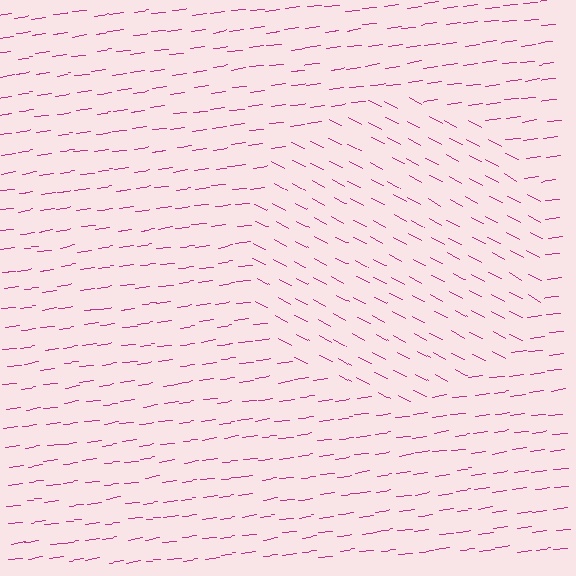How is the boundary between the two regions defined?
The boundary is defined purely by a change in line orientation (approximately 35 degrees difference). All lines are the same color and thickness.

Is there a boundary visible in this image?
Yes, there is a texture boundary formed by a change in line orientation.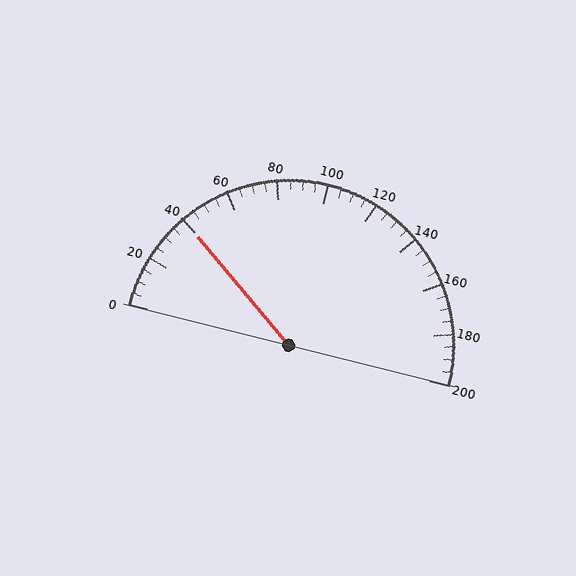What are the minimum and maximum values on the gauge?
The gauge ranges from 0 to 200.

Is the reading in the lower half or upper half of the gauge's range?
The reading is in the lower half of the range (0 to 200).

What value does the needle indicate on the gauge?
The needle indicates approximately 40.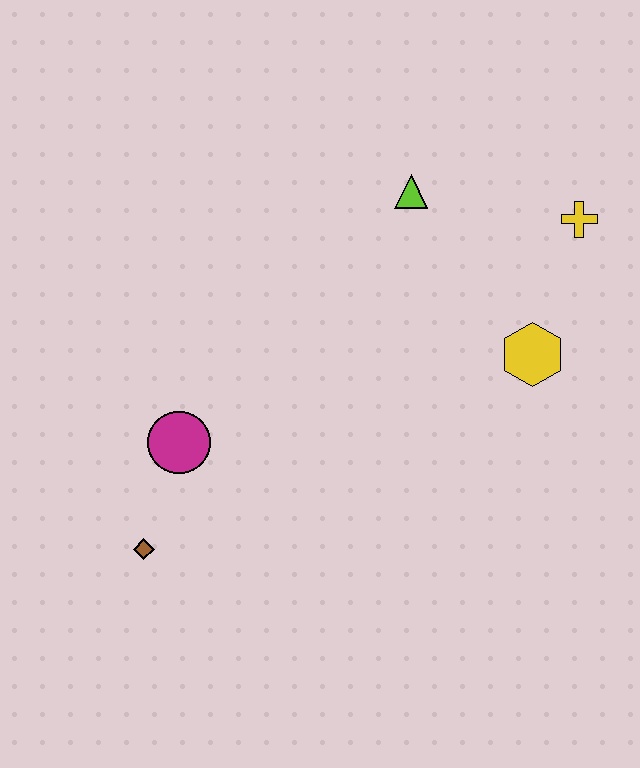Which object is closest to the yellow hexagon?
The yellow cross is closest to the yellow hexagon.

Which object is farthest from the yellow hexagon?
The brown diamond is farthest from the yellow hexagon.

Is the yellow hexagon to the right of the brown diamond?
Yes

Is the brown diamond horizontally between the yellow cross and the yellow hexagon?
No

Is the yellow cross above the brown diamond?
Yes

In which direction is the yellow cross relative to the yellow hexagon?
The yellow cross is above the yellow hexagon.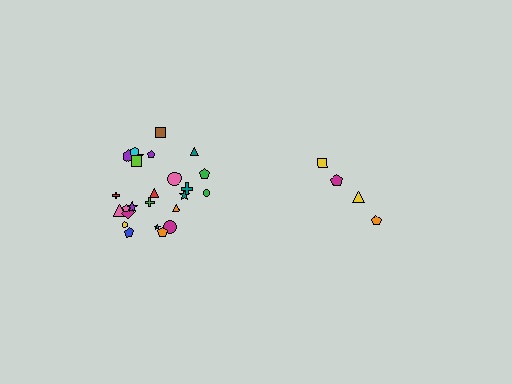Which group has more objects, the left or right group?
The left group.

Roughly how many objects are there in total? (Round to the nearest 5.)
Roughly 30 objects in total.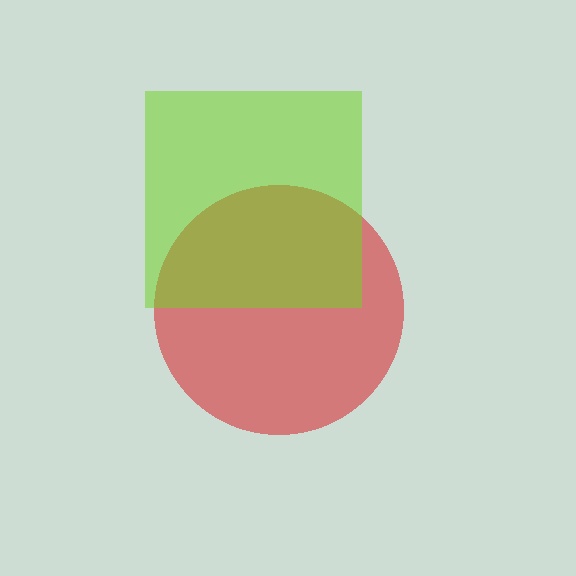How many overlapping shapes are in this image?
There are 2 overlapping shapes in the image.